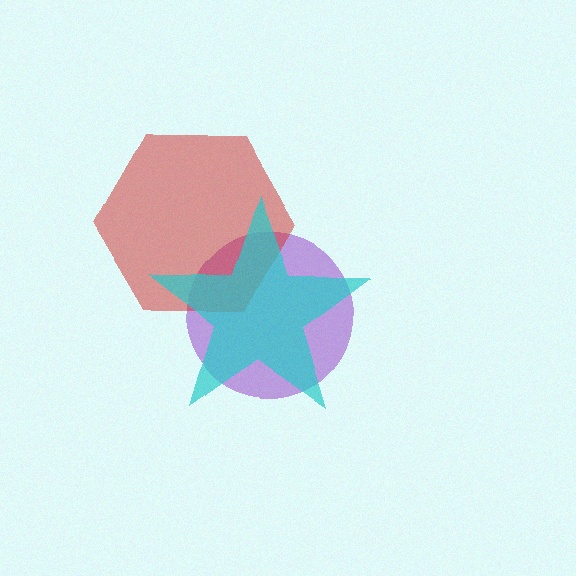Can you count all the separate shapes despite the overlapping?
Yes, there are 3 separate shapes.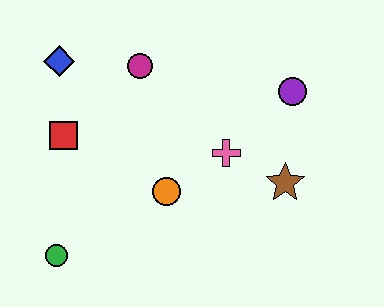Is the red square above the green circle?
Yes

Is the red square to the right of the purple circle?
No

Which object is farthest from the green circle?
The purple circle is farthest from the green circle.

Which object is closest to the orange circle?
The pink cross is closest to the orange circle.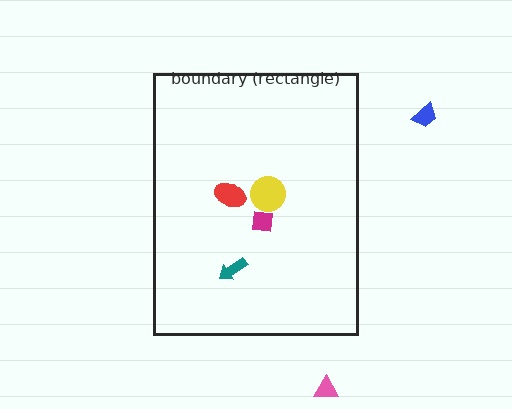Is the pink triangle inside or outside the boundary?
Outside.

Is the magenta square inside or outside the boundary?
Inside.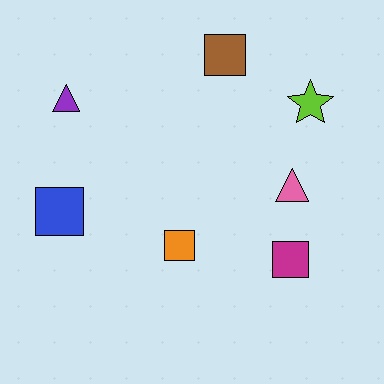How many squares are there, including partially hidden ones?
There are 4 squares.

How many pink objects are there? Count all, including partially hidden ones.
There is 1 pink object.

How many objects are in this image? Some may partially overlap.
There are 7 objects.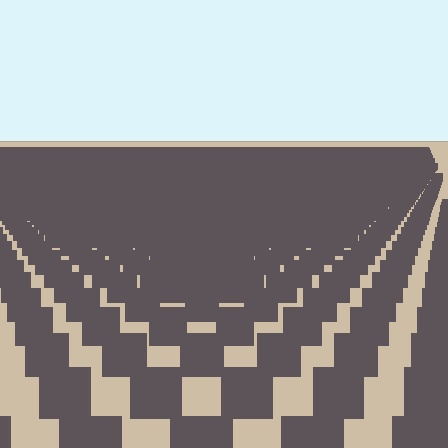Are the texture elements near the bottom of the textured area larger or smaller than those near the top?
Larger. Near the bottom, elements are closer to the viewer and appear at a bigger on-screen size.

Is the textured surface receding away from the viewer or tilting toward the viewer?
The surface is receding away from the viewer. Texture elements get smaller and denser toward the top.